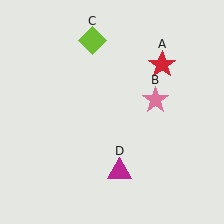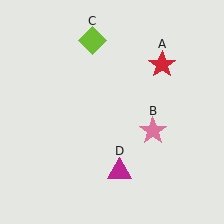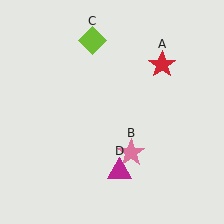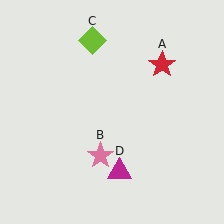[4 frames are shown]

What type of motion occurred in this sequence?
The pink star (object B) rotated clockwise around the center of the scene.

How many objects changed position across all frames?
1 object changed position: pink star (object B).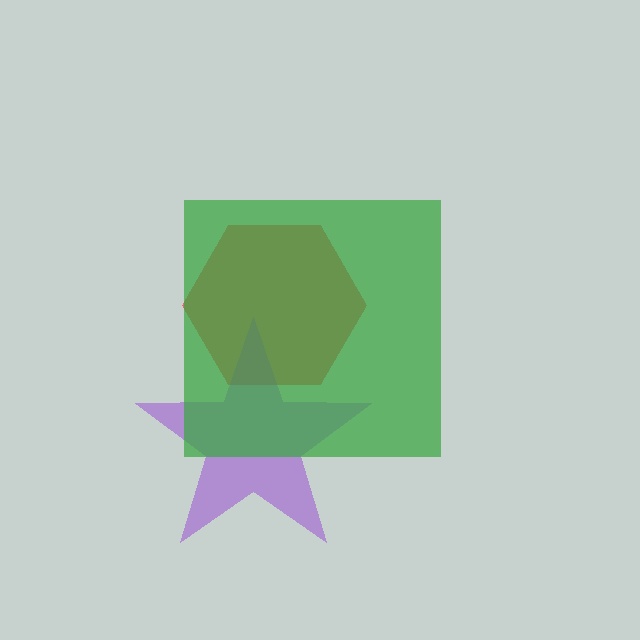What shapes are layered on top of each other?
The layered shapes are: a red hexagon, a purple star, a green square.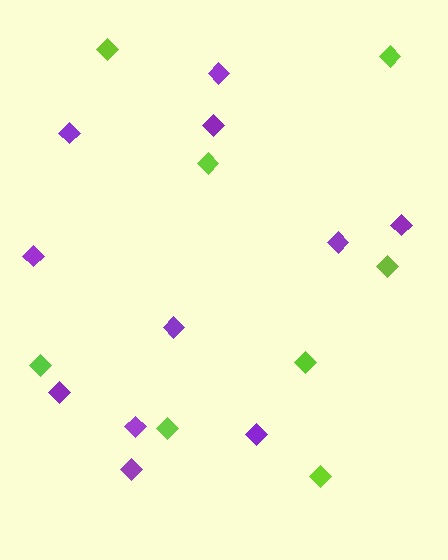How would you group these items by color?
There are 2 groups: one group of lime diamonds (8) and one group of purple diamonds (11).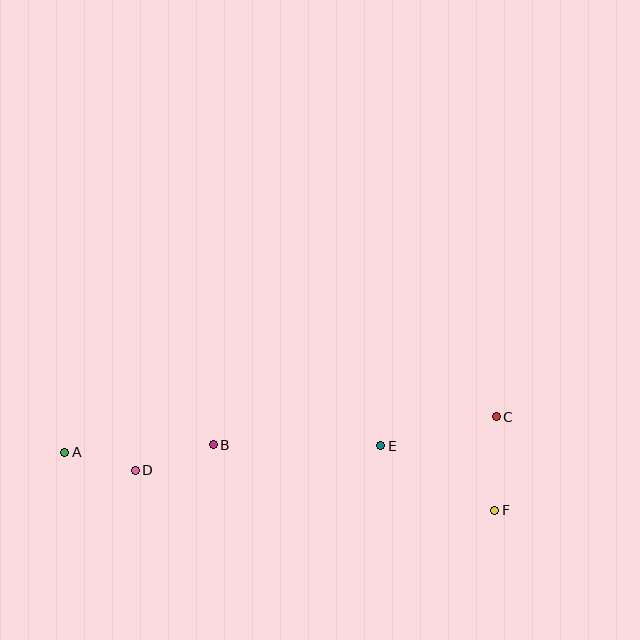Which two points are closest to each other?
Points A and D are closest to each other.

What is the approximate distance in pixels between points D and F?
The distance between D and F is approximately 362 pixels.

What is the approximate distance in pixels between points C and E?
The distance between C and E is approximately 119 pixels.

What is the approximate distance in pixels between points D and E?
The distance between D and E is approximately 247 pixels.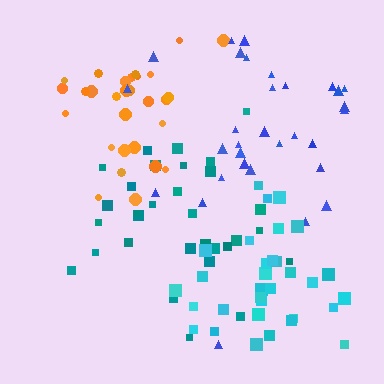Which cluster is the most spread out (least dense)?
Blue.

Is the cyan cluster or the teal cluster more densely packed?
Teal.